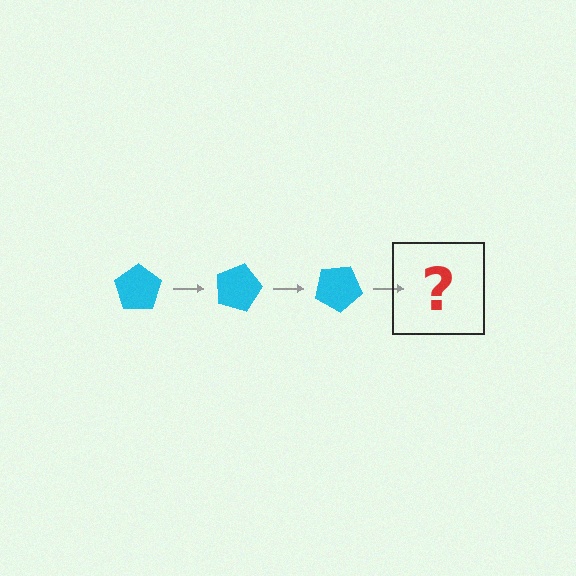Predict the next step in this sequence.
The next step is a cyan pentagon rotated 45 degrees.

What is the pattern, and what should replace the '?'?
The pattern is that the pentagon rotates 15 degrees each step. The '?' should be a cyan pentagon rotated 45 degrees.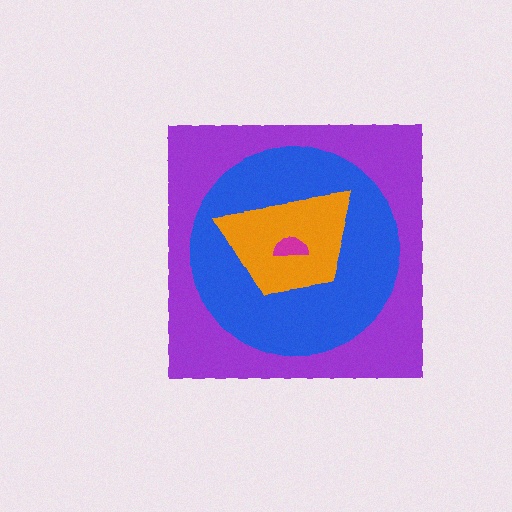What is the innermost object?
The magenta semicircle.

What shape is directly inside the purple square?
The blue circle.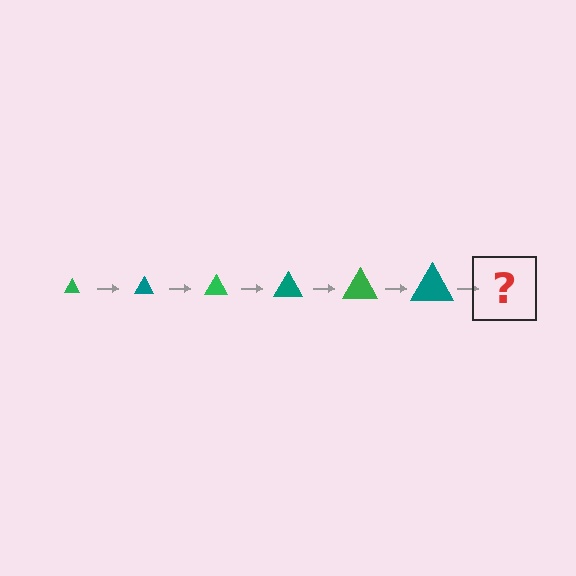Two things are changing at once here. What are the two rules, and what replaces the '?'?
The two rules are that the triangle grows larger each step and the color cycles through green and teal. The '?' should be a green triangle, larger than the previous one.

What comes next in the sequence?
The next element should be a green triangle, larger than the previous one.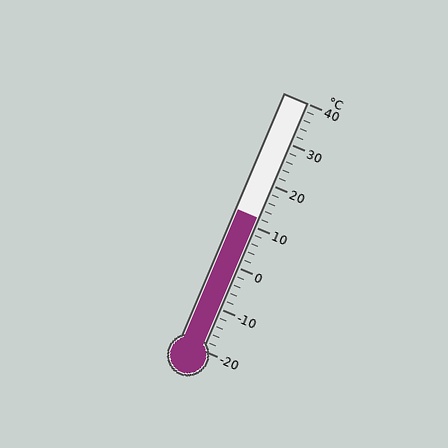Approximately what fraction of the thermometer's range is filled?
The thermometer is filled to approximately 55% of its range.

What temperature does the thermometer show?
The thermometer shows approximately 12°C.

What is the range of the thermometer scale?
The thermometer scale ranges from -20°C to 40°C.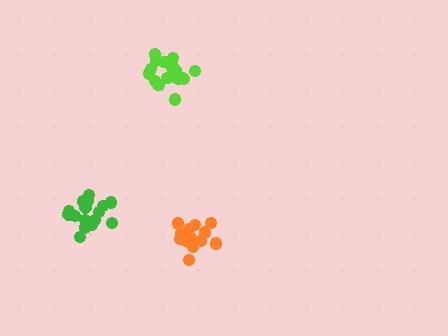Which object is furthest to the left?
The green cluster is leftmost.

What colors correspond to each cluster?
The clusters are colored: green, lime, orange.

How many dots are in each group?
Group 1: 17 dots, Group 2: 17 dots, Group 3: 17 dots (51 total).